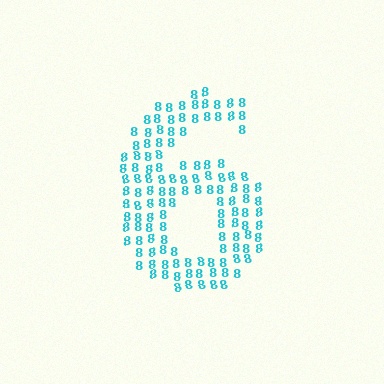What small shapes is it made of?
It is made of small digit 8's.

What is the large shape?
The large shape is the digit 6.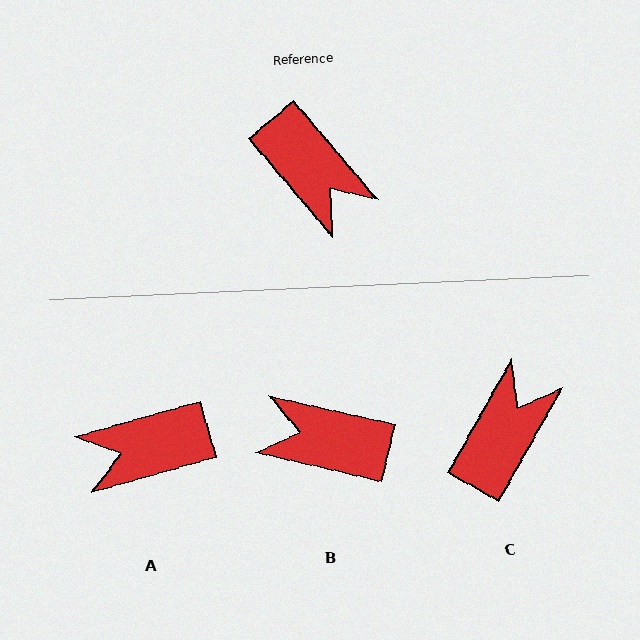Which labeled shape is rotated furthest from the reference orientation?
B, about 144 degrees away.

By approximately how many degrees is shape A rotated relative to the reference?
Approximately 114 degrees clockwise.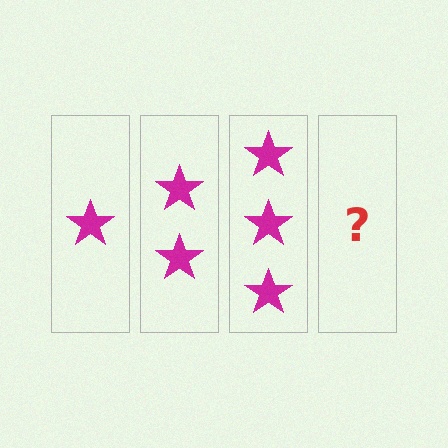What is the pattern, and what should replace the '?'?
The pattern is that each step adds one more star. The '?' should be 4 stars.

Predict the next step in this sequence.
The next step is 4 stars.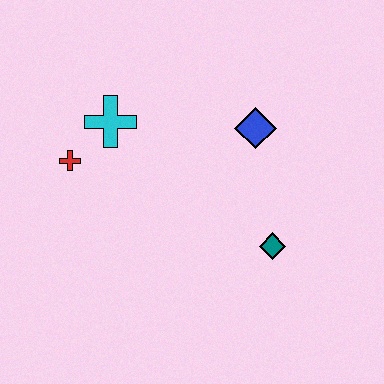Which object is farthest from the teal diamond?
The red cross is farthest from the teal diamond.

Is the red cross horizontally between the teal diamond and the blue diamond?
No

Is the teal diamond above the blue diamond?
No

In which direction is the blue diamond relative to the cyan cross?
The blue diamond is to the right of the cyan cross.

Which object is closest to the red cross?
The cyan cross is closest to the red cross.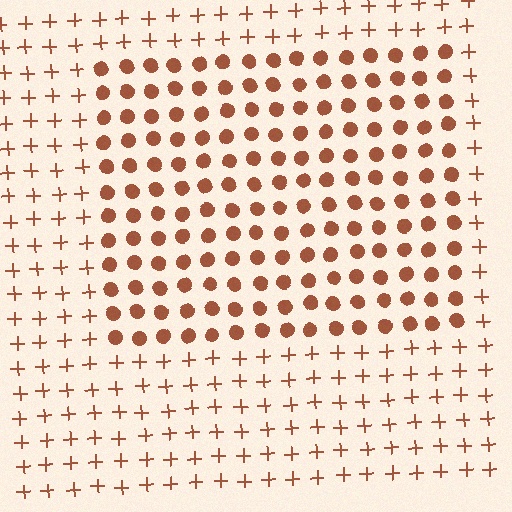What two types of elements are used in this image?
The image uses circles inside the rectangle region and plus signs outside it.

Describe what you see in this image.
The image is filled with small brown elements arranged in a uniform grid. A rectangle-shaped region contains circles, while the surrounding area contains plus signs. The boundary is defined purely by the change in element shape.